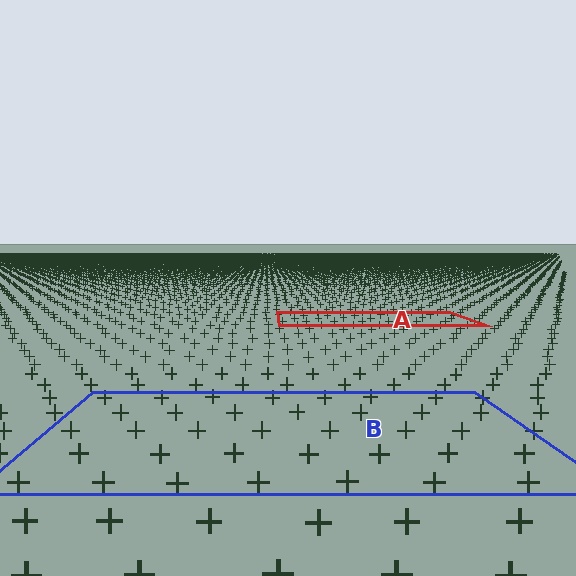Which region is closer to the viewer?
Region B is closer. The texture elements there are larger and more spread out.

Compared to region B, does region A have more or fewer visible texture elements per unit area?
Region A has more texture elements per unit area — they are packed more densely because it is farther away.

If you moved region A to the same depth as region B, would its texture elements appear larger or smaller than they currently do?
They would appear larger. At a closer depth, the same texture elements are projected at a bigger on-screen size.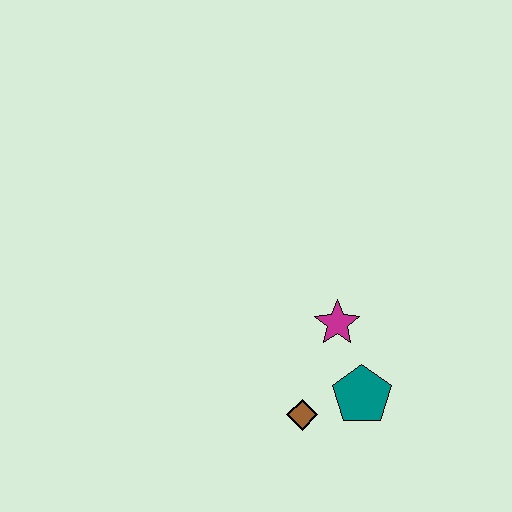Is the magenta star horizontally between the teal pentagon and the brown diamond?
Yes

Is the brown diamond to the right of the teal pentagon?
No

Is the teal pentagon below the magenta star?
Yes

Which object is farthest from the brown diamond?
The magenta star is farthest from the brown diamond.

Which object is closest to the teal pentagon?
The brown diamond is closest to the teal pentagon.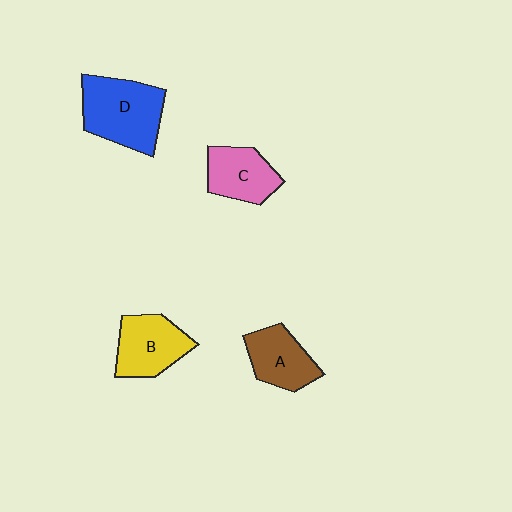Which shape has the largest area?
Shape D (blue).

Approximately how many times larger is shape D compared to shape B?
Approximately 1.3 times.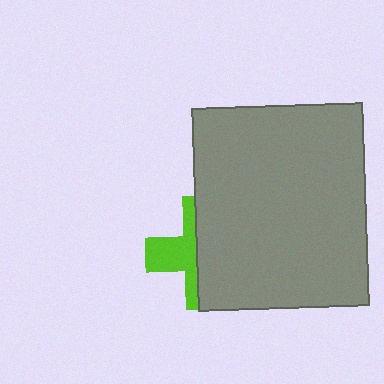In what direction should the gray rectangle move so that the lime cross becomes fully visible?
The gray rectangle should move right. That is the shortest direction to clear the overlap and leave the lime cross fully visible.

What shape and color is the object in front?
The object in front is a gray rectangle.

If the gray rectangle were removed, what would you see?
You would see the complete lime cross.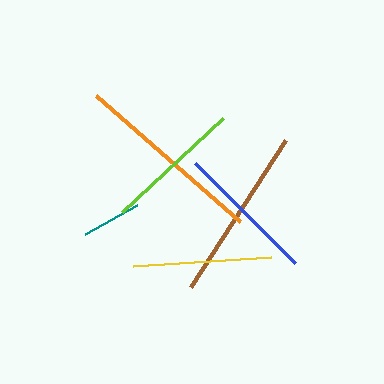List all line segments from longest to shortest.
From longest to shortest: orange, brown, blue, lime, yellow, teal.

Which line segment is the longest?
The orange line is the longest at approximately 191 pixels.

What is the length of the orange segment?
The orange segment is approximately 191 pixels long.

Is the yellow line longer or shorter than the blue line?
The blue line is longer than the yellow line.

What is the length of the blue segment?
The blue segment is approximately 141 pixels long.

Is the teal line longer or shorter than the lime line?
The lime line is longer than the teal line.